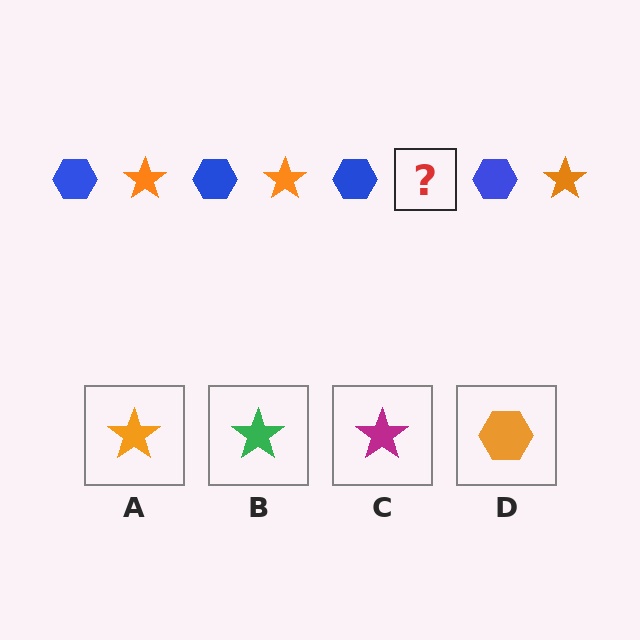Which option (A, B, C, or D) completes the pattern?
A.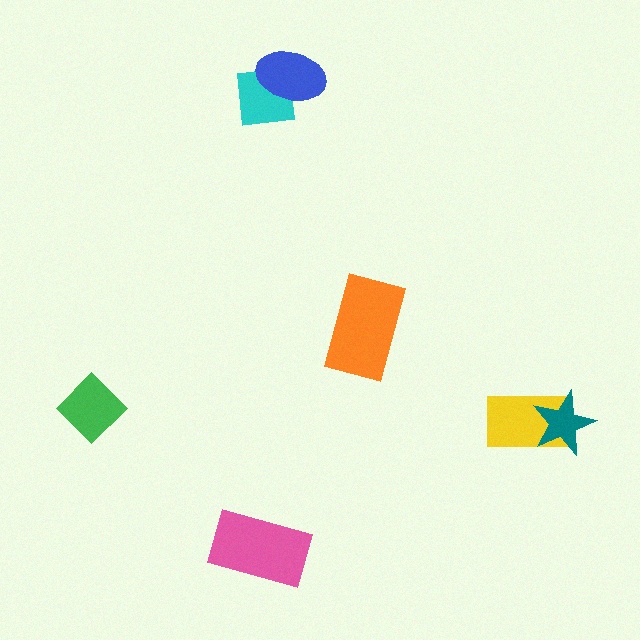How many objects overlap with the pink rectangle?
0 objects overlap with the pink rectangle.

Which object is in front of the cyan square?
The blue ellipse is in front of the cyan square.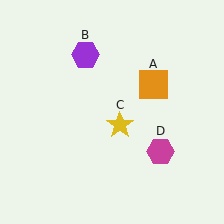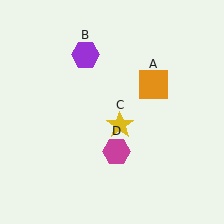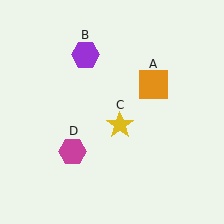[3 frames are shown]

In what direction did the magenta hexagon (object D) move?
The magenta hexagon (object D) moved left.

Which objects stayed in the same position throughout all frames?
Orange square (object A) and purple hexagon (object B) and yellow star (object C) remained stationary.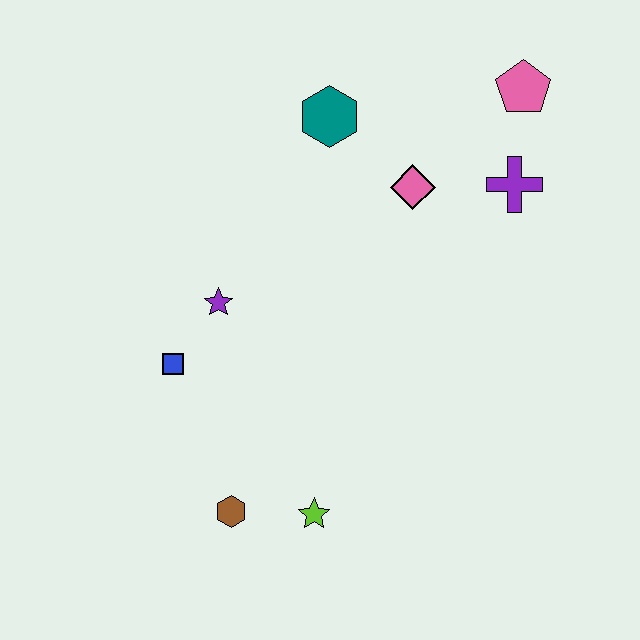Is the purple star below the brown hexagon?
No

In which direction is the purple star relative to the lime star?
The purple star is above the lime star.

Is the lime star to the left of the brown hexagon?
No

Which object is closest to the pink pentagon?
The purple cross is closest to the pink pentagon.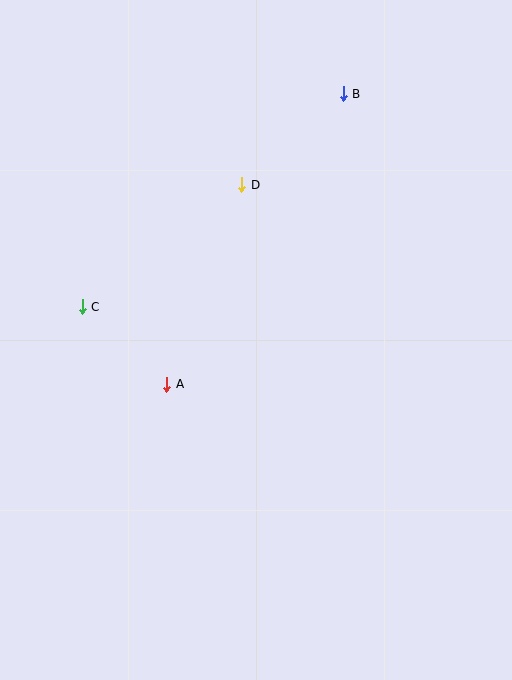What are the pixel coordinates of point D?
Point D is at (242, 185).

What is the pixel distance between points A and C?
The distance between A and C is 115 pixels.